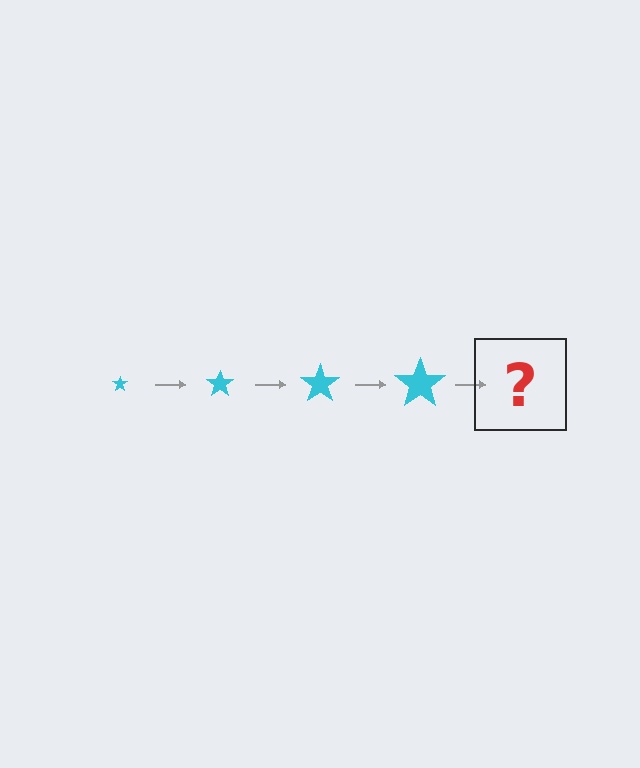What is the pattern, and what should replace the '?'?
The pattern is that the star gets progressively larger each step. The '?' should be a cyan star, larger than the previous one.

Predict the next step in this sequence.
The next step is a cyan star, larger than the previous one.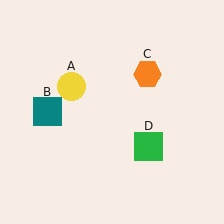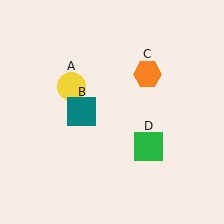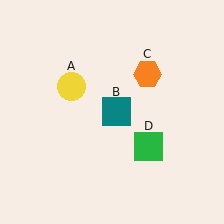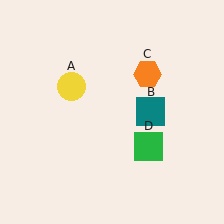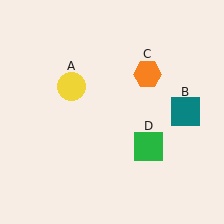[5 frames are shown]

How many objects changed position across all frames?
1 object changed position: teal square (object B).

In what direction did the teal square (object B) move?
The teal square (object B) moved right.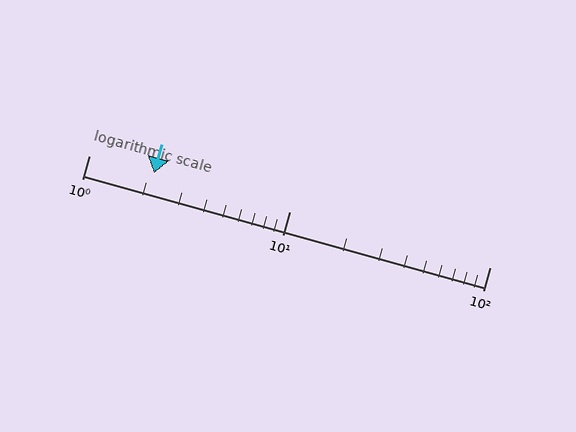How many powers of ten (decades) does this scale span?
The scale spans 2 decades, from 1 to 100.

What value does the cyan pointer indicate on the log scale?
The pointer indicates approximately 2.1.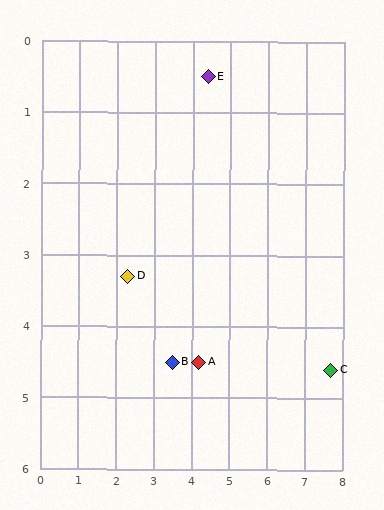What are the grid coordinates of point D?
Point D is at approximately (2.3, 3.3).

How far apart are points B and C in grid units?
Points B and C are about 4.2 grid units apart.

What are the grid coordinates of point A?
Point A is at approximately (4.2, 4.5).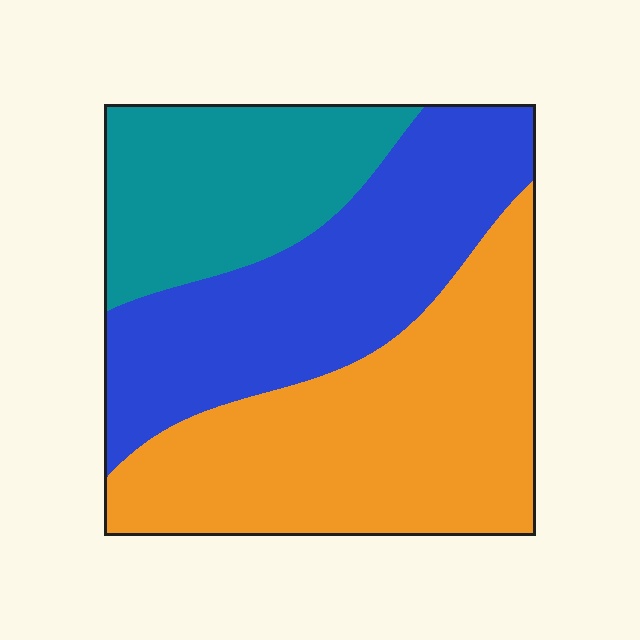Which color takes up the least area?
Teal, at roughly 25%.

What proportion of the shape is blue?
Blue covers around 35% of the shape.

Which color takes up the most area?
Orange, at roughly 40%.